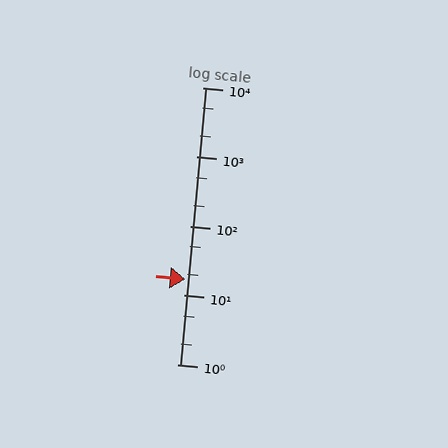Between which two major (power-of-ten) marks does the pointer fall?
The pointer is between 10 and 100.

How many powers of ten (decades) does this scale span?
The scale spans 4 decades, from 1 to 10000.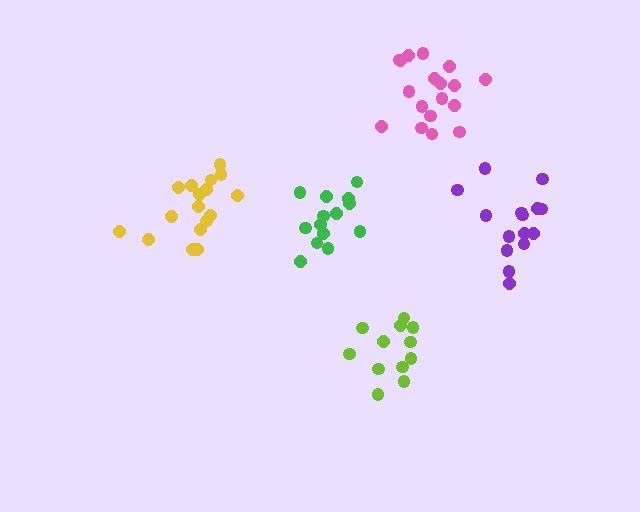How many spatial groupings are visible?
There are 5 spatial groupings.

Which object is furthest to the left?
The yellow cluster is leftmost.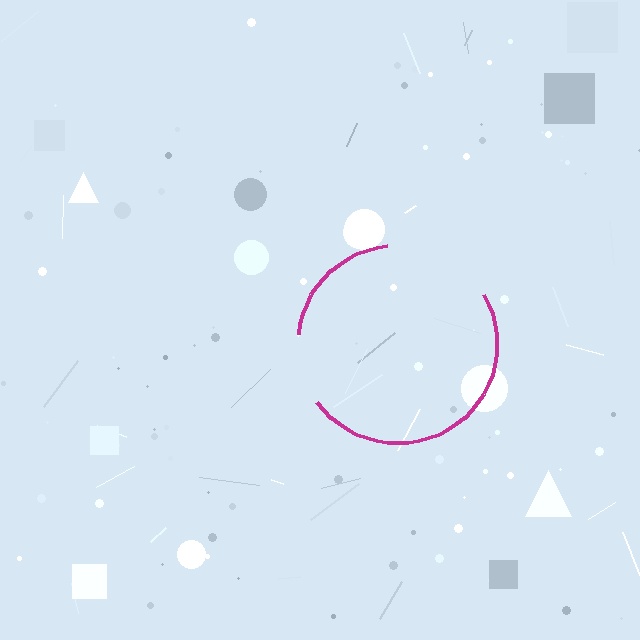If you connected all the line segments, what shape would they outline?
They would outline a circle.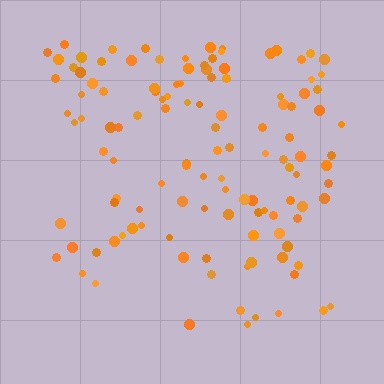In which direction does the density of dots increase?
From bottom to top, with the top side densest.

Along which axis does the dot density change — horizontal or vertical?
Vertical.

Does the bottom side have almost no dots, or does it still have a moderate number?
Still a moderate number, just noticeably fewer than the top.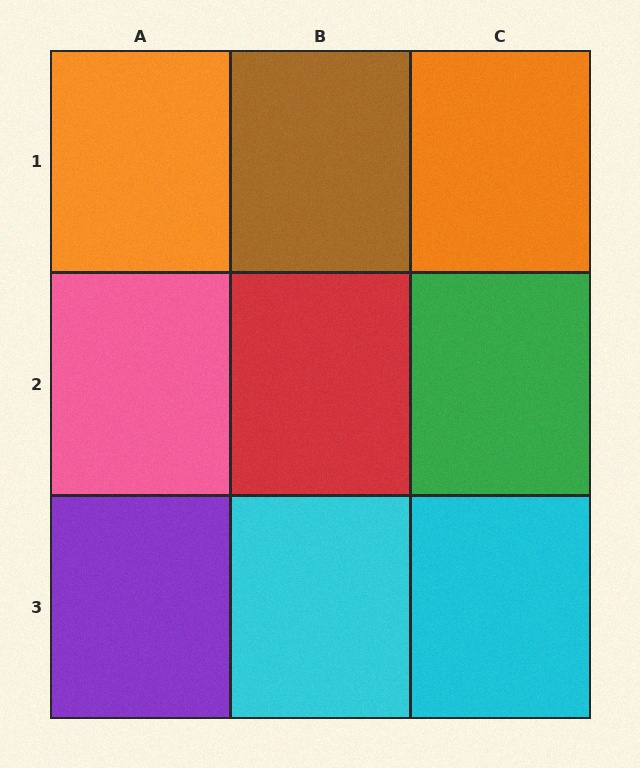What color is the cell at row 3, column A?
Purple.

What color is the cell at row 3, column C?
Cyan.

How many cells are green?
1 cell is green.